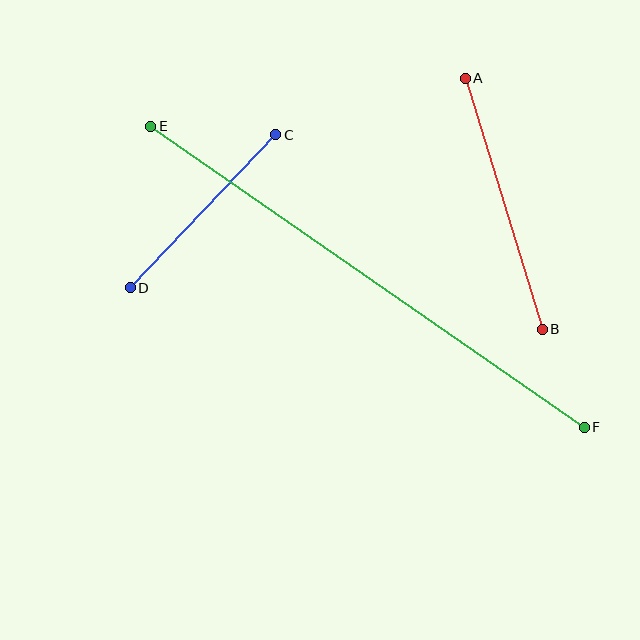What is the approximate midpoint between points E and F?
The midpoint is at approximately (367, 277) pixels.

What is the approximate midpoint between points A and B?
The midpoint is at approximately (504, 204) pixels.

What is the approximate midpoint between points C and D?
The midpoint is at approximately (203, 211) pixels.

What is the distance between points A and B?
The distance is approximately 263 pixels.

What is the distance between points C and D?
The distance is approximately 211 pixels.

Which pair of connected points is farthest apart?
Points E and F are farthest apart.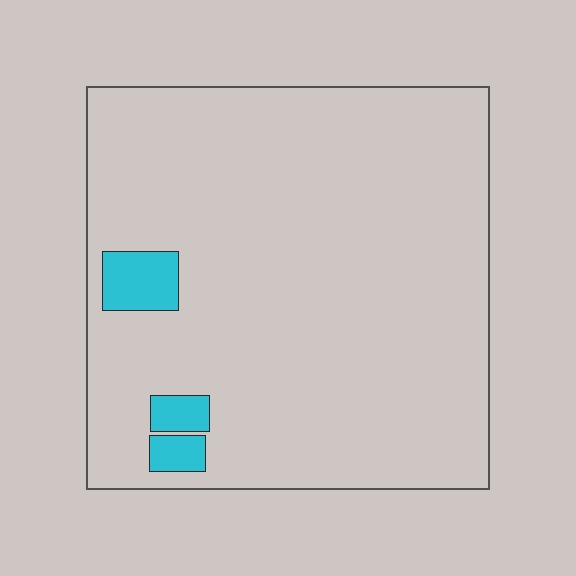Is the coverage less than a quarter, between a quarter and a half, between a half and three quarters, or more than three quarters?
Less than a quarter.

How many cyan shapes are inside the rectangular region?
3.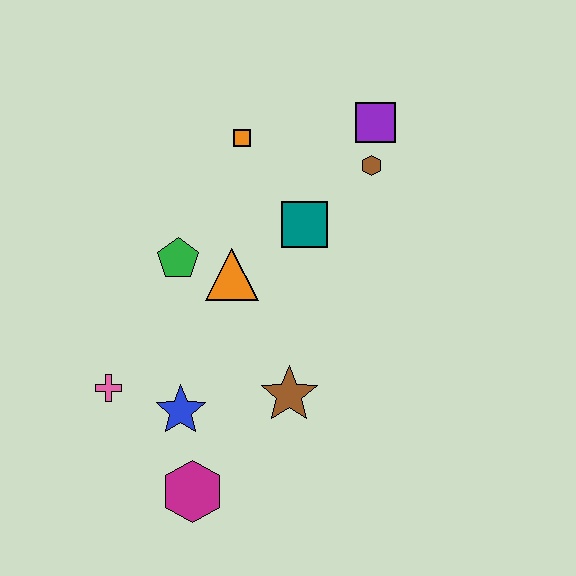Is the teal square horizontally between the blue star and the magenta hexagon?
No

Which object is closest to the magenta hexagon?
The blue star is closest to the magenta hexagon.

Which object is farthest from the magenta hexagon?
The purple square is farthest from the magenta hexagon.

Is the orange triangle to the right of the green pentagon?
Yes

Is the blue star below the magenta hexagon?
No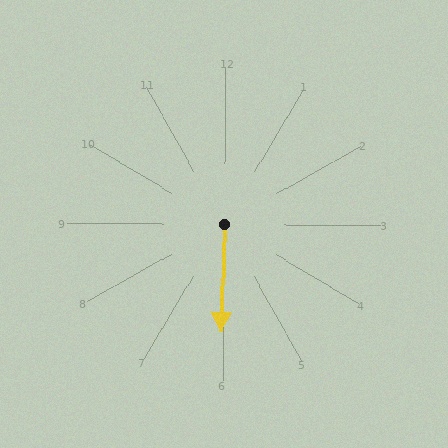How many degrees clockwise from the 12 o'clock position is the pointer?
Approximately 181 degrees.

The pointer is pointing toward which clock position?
Roughly 6 o'clock.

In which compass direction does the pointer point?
South.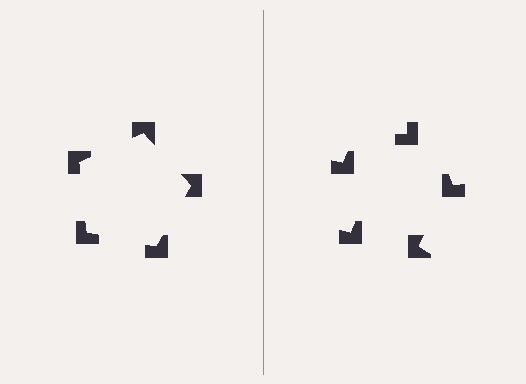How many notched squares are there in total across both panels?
10 — 5 on each side.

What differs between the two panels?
The notched squares are positioned identically on both sides; only the wedge orientations differ. On the left they align to a pentagon; on the right they are misaligned.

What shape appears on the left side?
An illusory pentagon.